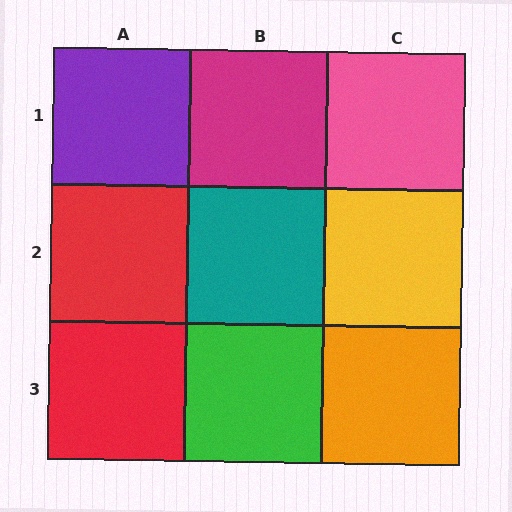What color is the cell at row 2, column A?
Red.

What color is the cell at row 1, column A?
Purple.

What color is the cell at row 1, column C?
Pink.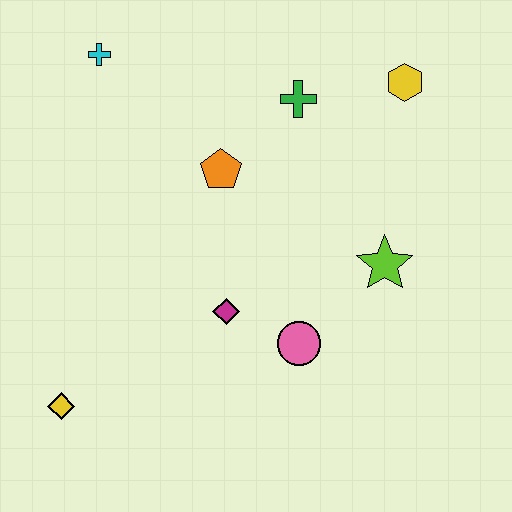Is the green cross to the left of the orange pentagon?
No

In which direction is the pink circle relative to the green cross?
The pink circle is below the green cross.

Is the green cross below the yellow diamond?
No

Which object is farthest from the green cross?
The yellow diamond is farthest from the green cross.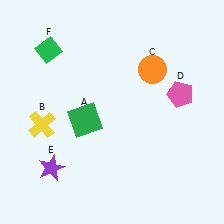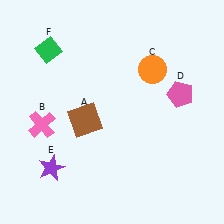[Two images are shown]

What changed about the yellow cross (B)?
In Image 1, B is yellow. In Image 2, it changed to pink.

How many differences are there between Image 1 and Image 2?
There are 2 differences between the two images.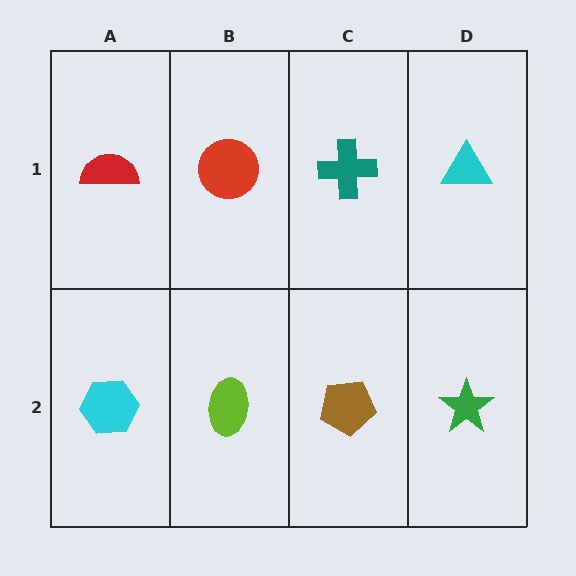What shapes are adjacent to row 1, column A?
A cyan hexagon (row 2, column A), a red circle (row 1, column B).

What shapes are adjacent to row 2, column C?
A teal cross (row 1, column C), a lime ellipse (row 2, column B), a green star (row 2, column D).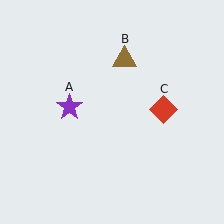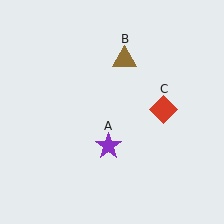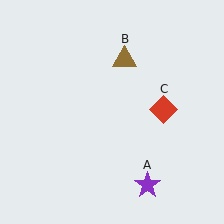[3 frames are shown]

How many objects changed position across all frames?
1 object changed position: purple star (object A).